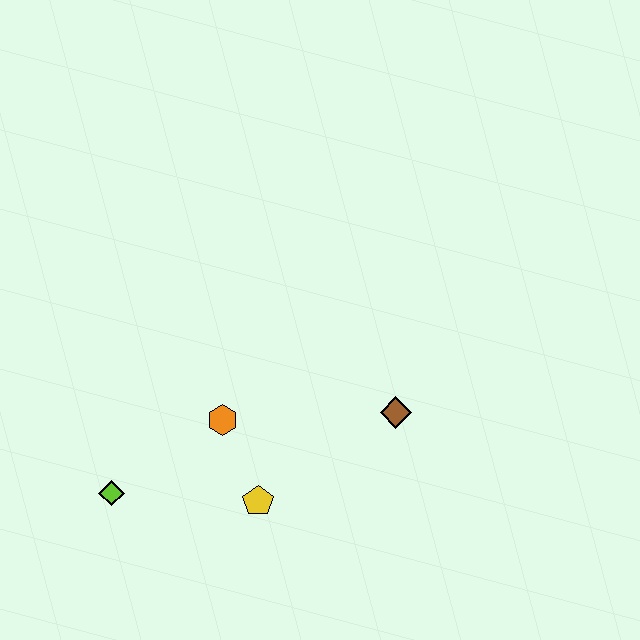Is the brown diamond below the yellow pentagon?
No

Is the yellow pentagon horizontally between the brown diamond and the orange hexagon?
Yes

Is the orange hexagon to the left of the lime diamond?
No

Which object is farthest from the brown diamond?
The lime diamond is farthest from the brown diamond.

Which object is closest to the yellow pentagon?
The orange hexagon is closest to the yellow pentagon.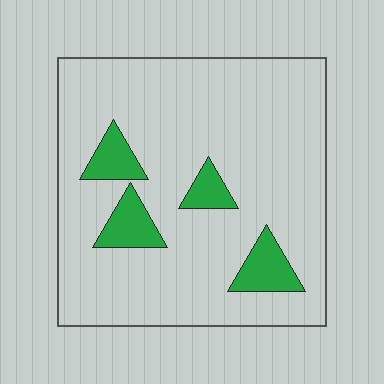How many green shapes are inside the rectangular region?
4.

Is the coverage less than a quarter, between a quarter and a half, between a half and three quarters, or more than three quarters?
Less than a quarter.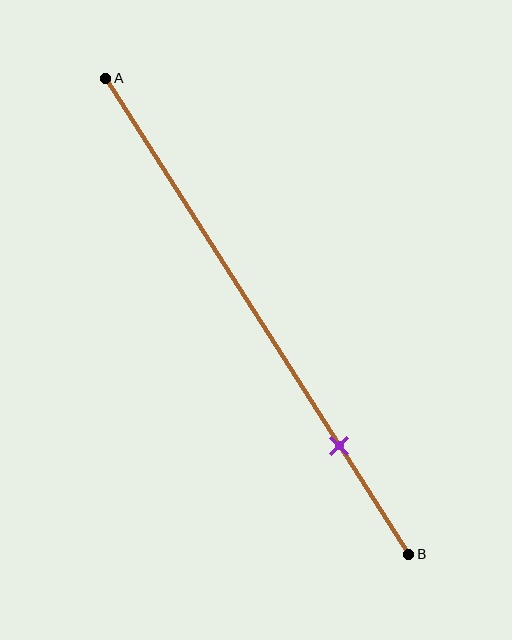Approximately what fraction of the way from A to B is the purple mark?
The purple mark is approximately 75% of the way from A to B.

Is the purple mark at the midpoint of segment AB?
No, the mark is at about 75% from A, not at the 50% midpoint.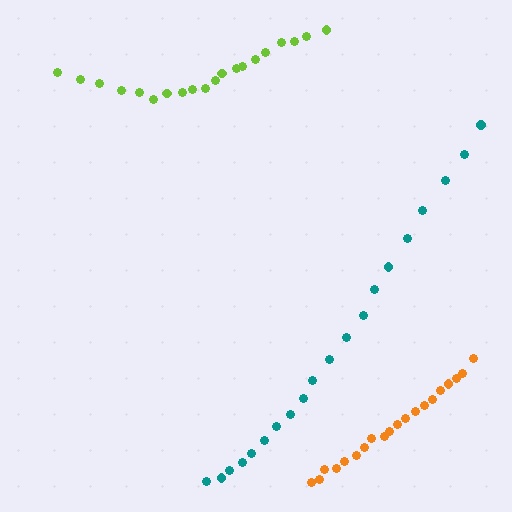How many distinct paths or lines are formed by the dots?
There are 3 distinct paths.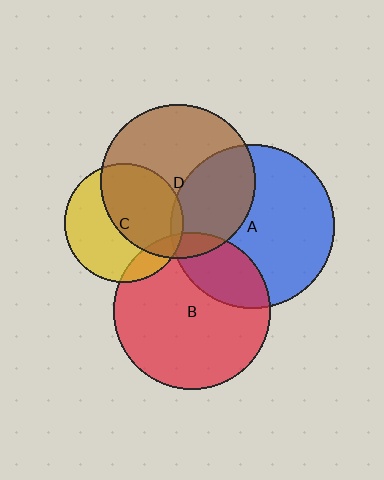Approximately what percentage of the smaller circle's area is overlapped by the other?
Approximately 15%.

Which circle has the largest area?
Circle A (blue).